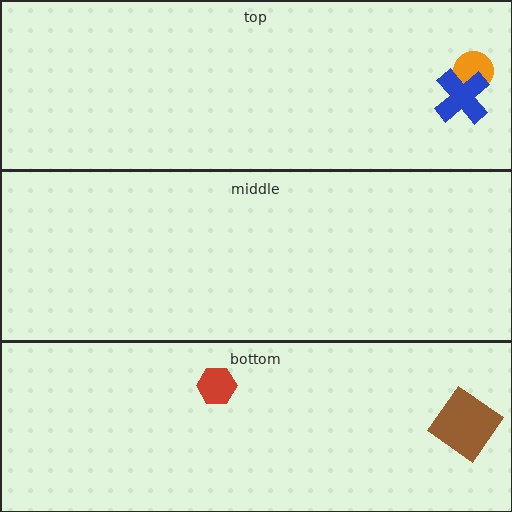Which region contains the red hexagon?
The bottom region.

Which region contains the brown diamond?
The bottom region.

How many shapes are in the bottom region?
2.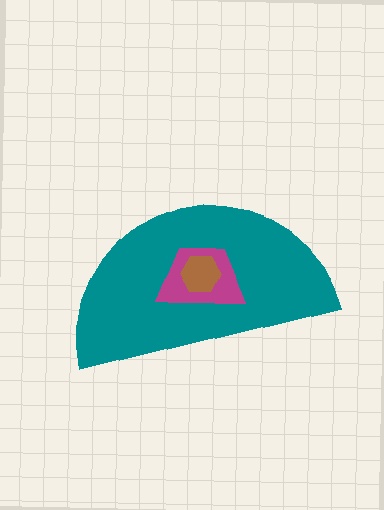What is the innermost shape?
The brown hexagon.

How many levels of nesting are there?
3.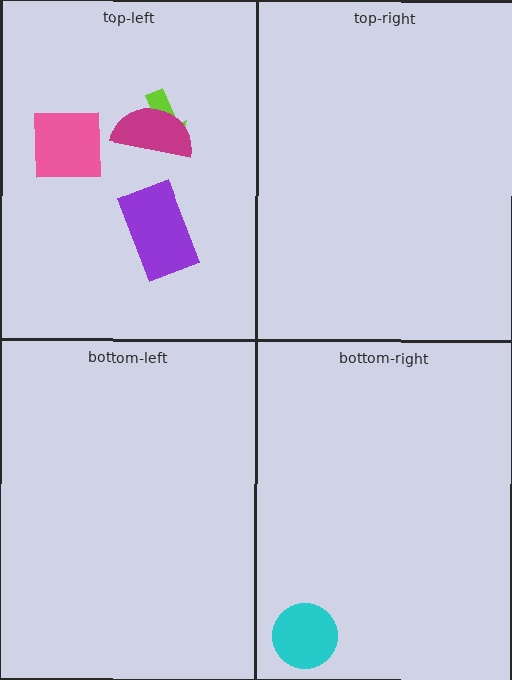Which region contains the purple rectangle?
The top-left region.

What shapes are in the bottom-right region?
The cyan circle.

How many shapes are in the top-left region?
4.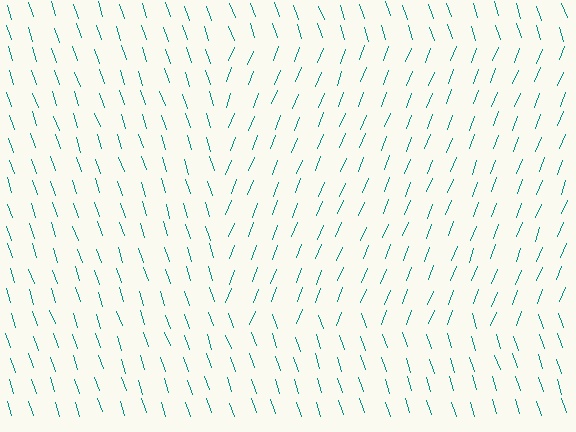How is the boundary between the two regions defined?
The boundary is defined purely by a change in line orientation (approximately 40 degrees difference). All lines are the same color and thickness.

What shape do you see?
I see a rectangle.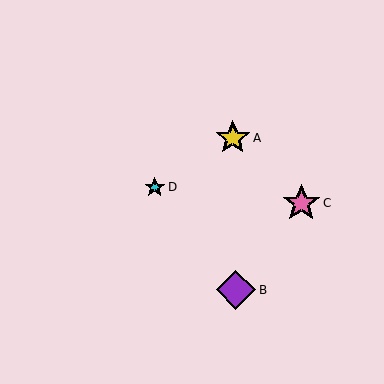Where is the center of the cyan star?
The center of the cyan star is at (155, 187).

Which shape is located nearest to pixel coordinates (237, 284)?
The purple diamond (labeled B) at (236, 290) is nearest to that location.